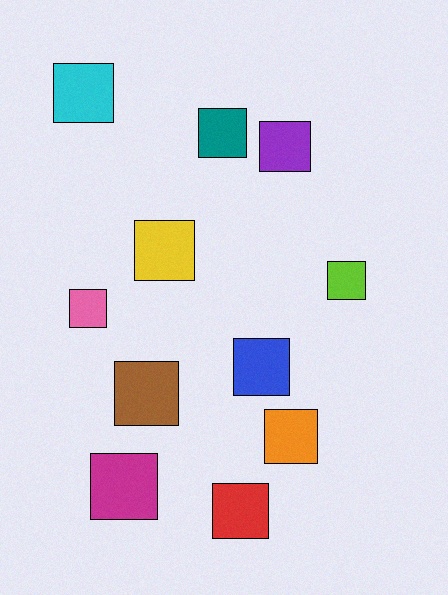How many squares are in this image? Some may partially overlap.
There are 11 squares.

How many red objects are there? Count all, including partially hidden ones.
There is 1 red object.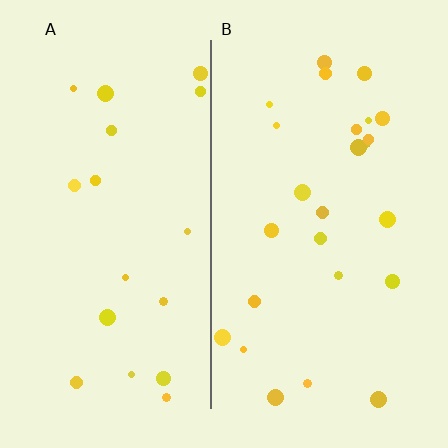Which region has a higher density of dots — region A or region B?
B (the right).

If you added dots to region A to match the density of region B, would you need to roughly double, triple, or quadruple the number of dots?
Approximately double.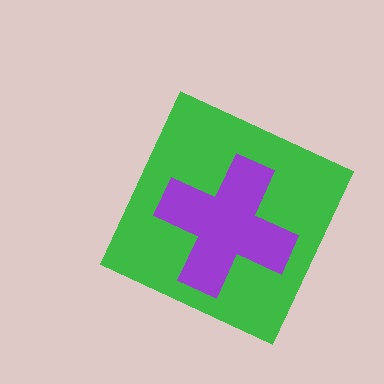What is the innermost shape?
The purple cross.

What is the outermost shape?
The green diamond.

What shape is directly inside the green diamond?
The purple cross.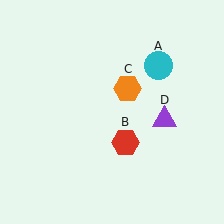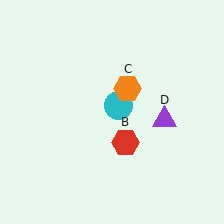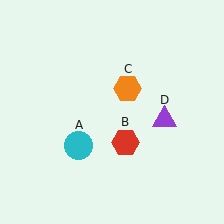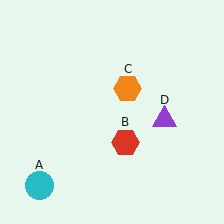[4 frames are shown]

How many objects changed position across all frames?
1 object changed position: cyan circle (object A).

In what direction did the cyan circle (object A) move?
The cyan circle (object A) moved down and to the left.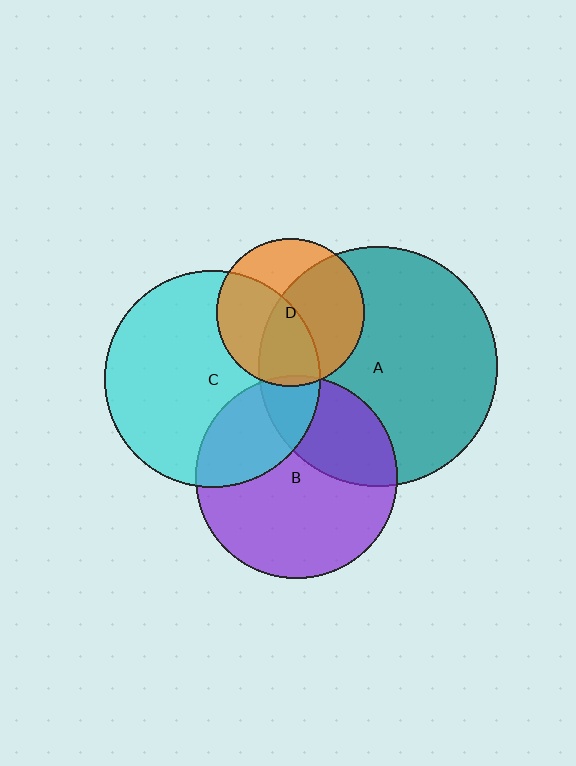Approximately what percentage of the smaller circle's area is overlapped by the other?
Approximately 5%.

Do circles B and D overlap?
Yes.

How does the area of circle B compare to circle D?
Approximately 1.9 times.